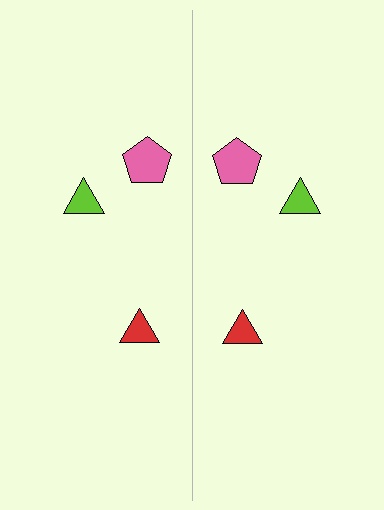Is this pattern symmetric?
Yes, this pattern has bilateral (reflection) symmetry.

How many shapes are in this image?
There are 6 shapes in this image.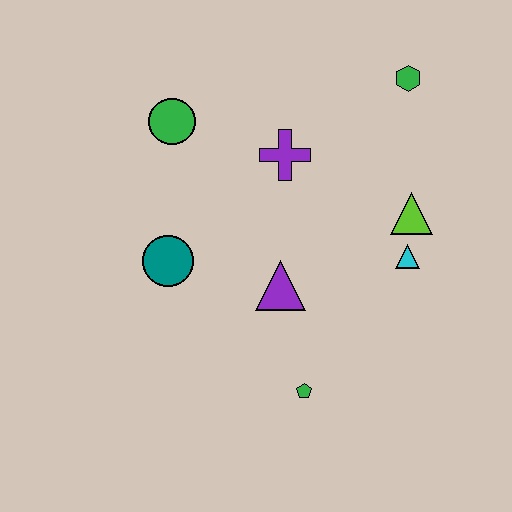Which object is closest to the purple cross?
The green circle is closest to the purple cross.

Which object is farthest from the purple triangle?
The green hexagon is farthest from the purple triangle.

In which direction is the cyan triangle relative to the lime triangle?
The cyan triangle is below the lime triangle.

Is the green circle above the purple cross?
Yes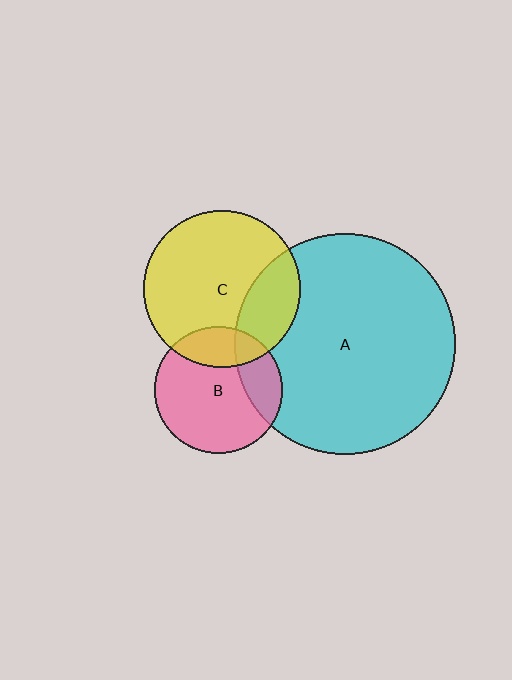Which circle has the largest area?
Circle A (cyan).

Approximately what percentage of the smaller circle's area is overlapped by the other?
Approximately 25%.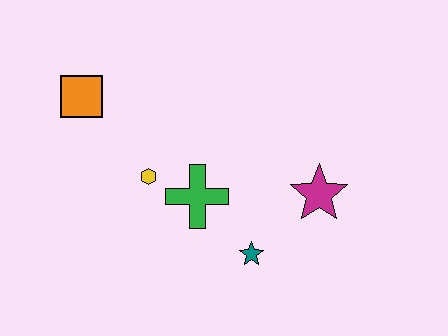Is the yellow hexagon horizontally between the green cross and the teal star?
No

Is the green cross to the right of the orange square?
Yes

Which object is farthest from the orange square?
The magenta star is farthest from the orange square.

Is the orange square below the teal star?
No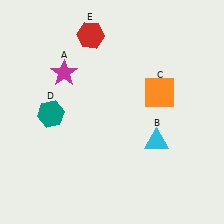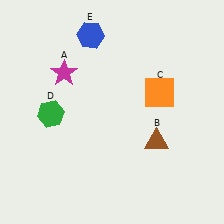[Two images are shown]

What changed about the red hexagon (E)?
In Image 1, E is red. In Image 2, it changed to blue.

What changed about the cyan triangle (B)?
In Image 1, B is cyan. In Image 2, it changed to brown.